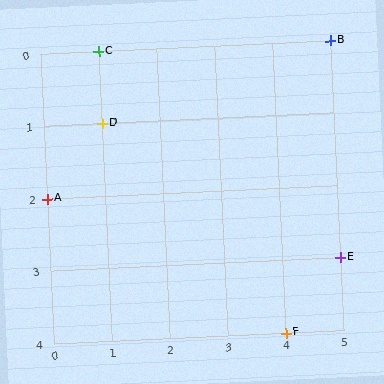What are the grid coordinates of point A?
Point A is at grid coordinates (0, 2).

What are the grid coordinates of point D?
Point D is at grid coordinates (1, 1).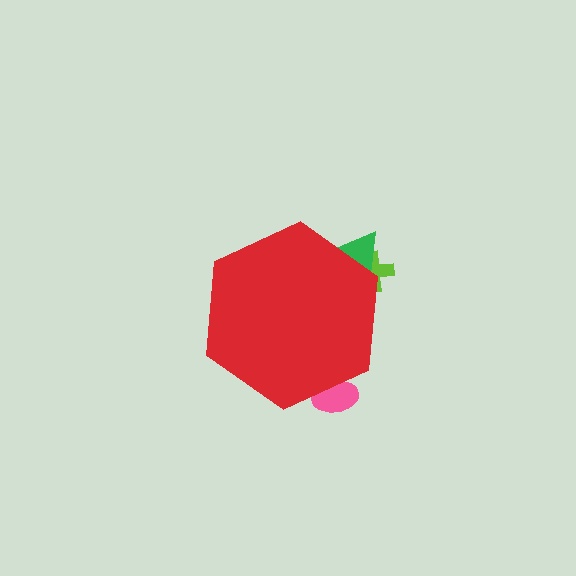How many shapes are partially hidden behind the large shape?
3 shapes are partially hidden.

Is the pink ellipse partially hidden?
Yes, the pink ellipse is partially hidden behind the red hexagon.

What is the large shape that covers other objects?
A red hexagon.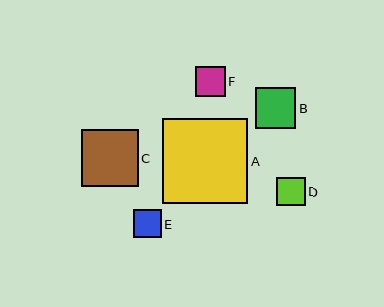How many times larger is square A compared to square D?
Square A is approximately 3.0 times the size of square D.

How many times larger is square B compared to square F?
Square B is approximately 1.4 times the size of square F.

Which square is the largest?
Square A is the largest with a size of approximately 85 pixels.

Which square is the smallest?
Square E is the smallest with a size of approximately 28 pixels.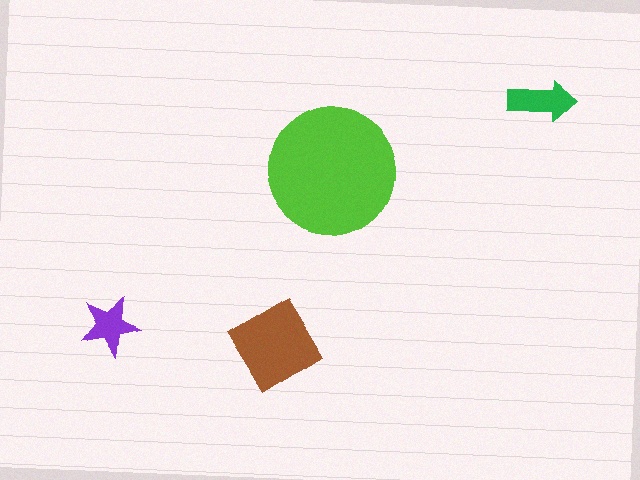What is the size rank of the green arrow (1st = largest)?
3rd.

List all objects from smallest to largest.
The purple star, the green arrow, the brown diamond, the lime circle.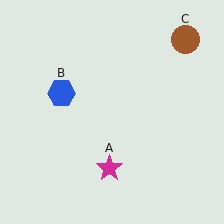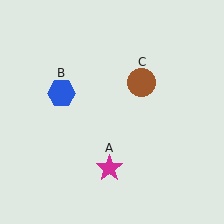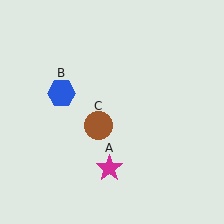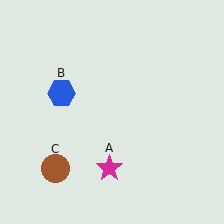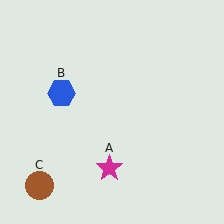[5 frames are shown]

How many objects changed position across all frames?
1 object changed position: brown circle (object C).